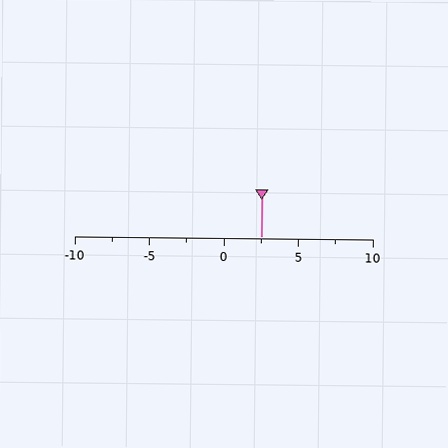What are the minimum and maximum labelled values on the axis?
The axis runs from -10 to 10.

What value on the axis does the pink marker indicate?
The marker indicates approximately 2.5.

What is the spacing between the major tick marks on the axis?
The major ticks are spaced 5 apart.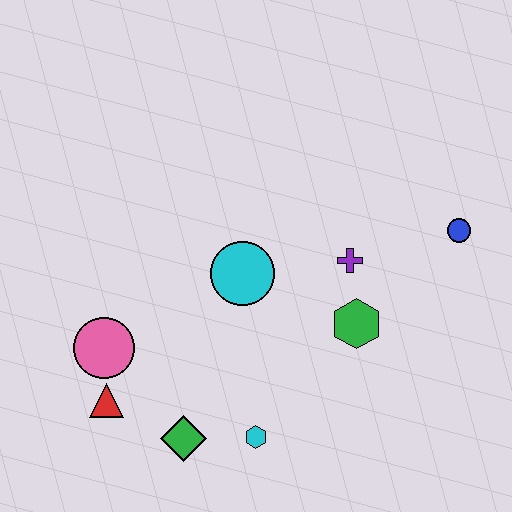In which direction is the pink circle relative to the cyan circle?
The pink circle is to the left of the cyan circle.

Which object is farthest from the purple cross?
The red triangle is farthest from the purple cross.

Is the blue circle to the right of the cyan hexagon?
Yes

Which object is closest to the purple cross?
The green hexagon is closest to the purple cross.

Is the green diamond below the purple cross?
Yes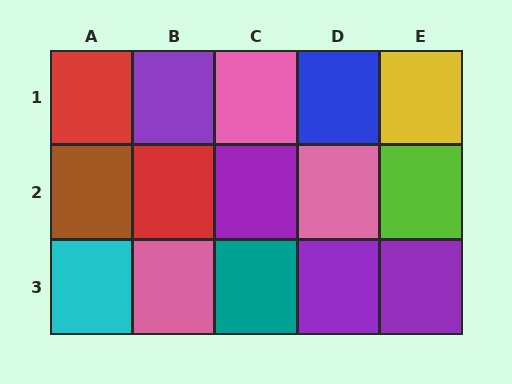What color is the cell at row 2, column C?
Purple.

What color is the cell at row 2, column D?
Pink.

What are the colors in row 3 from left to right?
Cyan, pink, teal, purple, purple.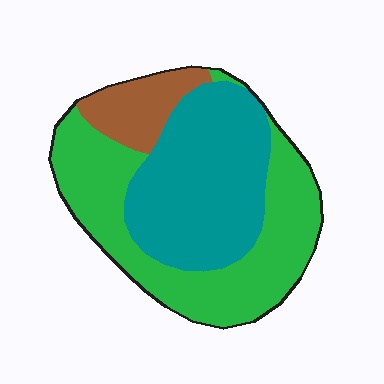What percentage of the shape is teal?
Teal takes up about two fifths (2/5) of the shape.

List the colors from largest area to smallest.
From largest to smallest: green, teal, brown.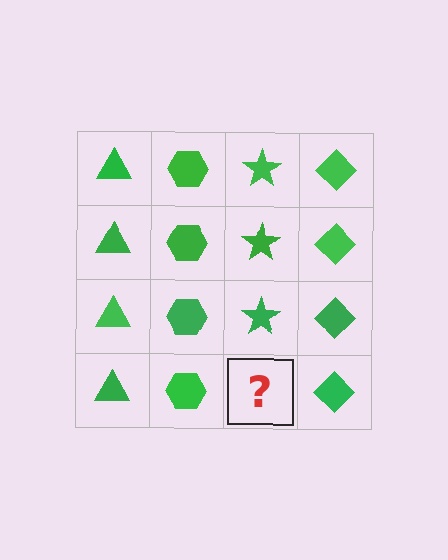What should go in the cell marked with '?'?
The missing cell should contain a green star.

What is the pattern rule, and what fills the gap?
The rule is that each column has a consistent shape. The gap should be filled with a green star.